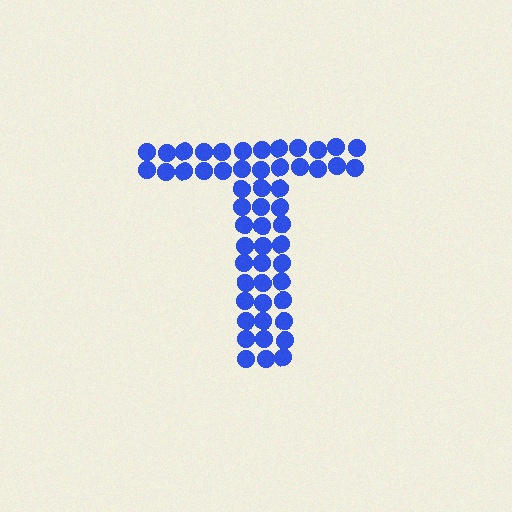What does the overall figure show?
The overall figure shows the letter T.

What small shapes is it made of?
It is made of small circles.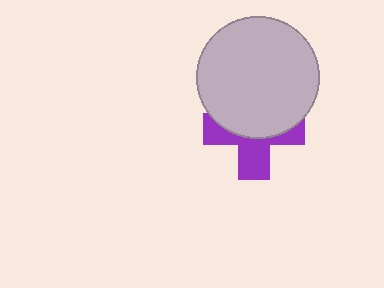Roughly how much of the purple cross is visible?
About half of it is visible (roughly 47%).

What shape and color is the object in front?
The object in front is a light gray circle.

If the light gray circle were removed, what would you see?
You would see the complete purple cross.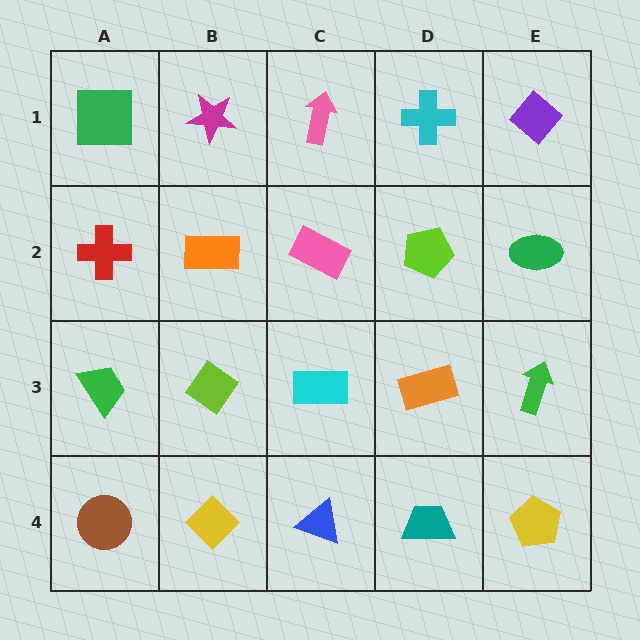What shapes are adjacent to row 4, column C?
A cyan rectangle (row 3, column C), a yellow diamond (row 4, column B), a teal trapezoid (row 4, column D).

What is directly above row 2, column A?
A green square.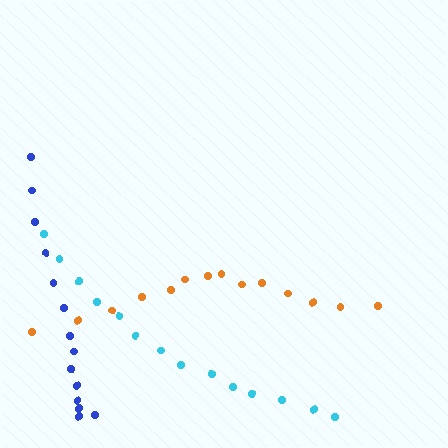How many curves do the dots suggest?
There are 3 distinct paths.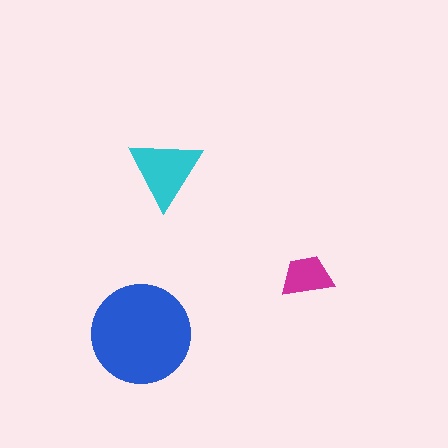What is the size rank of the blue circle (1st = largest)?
1st.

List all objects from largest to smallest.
The blue circle, the cyan triangle, the magenta trapezoid.